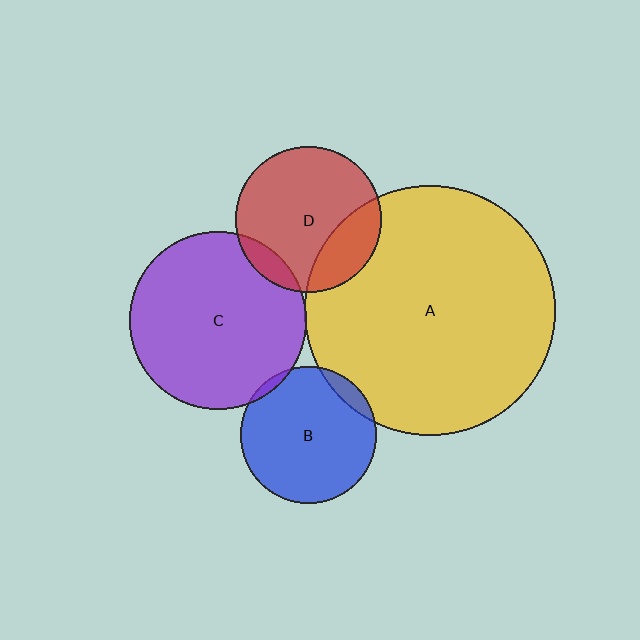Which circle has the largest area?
Circle A (yellow).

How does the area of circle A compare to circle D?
Approximately 2.9 times.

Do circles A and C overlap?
Yes.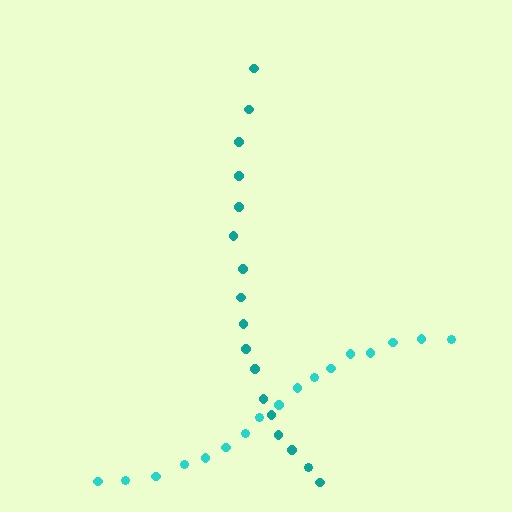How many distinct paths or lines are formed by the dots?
There are 2 distinct paths.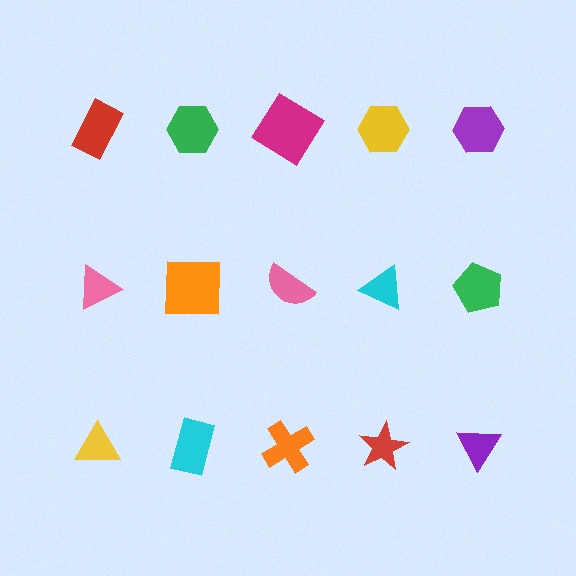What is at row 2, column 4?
A cyan triangle.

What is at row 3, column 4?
A red star.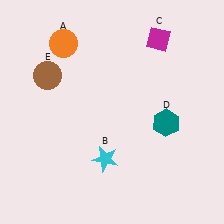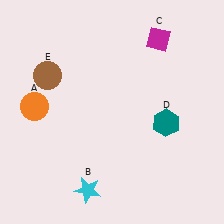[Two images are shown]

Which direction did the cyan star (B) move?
The cyan star (B) moved down.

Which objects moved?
The objects that moved are: the orange circle (A), the cyan star (B).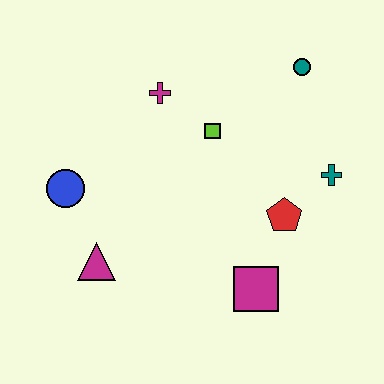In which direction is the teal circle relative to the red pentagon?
The teal circle is above the red pentagon.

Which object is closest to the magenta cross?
The lime square is closest to the magenta cross.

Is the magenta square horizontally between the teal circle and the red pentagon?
No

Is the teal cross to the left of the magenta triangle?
No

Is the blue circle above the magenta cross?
No